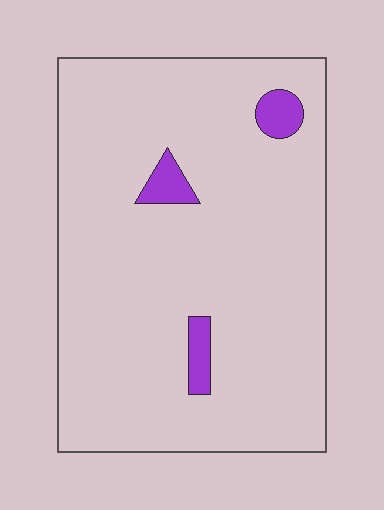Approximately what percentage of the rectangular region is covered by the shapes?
Approximately 5%.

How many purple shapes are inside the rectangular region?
3.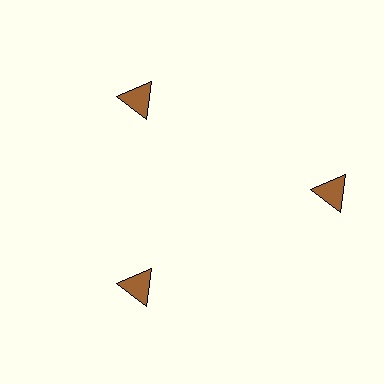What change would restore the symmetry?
The symmetry would be restored by moving it inward, back onto the ring so that all 3 triangles sit at equal angles and equal distance from the center.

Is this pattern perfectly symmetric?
No. The 3 brown triangles are arranged in a ring, but one element near the 3 o'clock position is pushed outward from the center, breaking the 3-fold rotational symmetry.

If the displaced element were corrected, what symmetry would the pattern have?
It would have 3-fold rotational symmetry — the pattern would map onto itself every 120 degrees.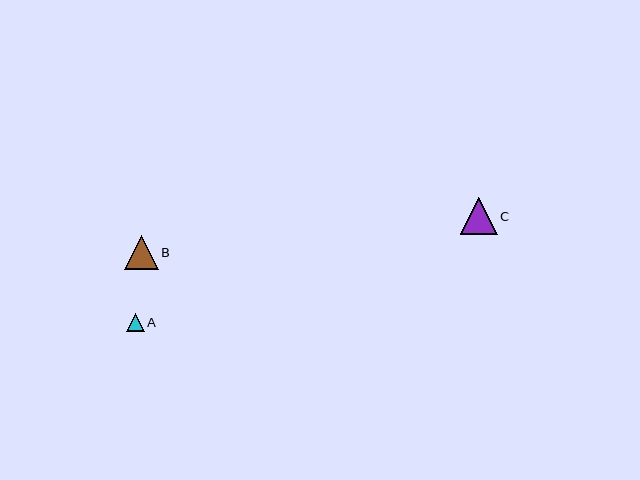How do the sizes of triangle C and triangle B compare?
Triangle C and triangle B are approximately the same size.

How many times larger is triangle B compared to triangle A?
Triangle B is approximately 1.9 times the size of triangle A.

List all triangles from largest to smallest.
From largest to smallest: C, B, A.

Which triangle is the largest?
Triangle C is the largest with a size of approximately 37 pixels.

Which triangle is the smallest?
Triangle A is the smallest with a size of approximately 18 pixels.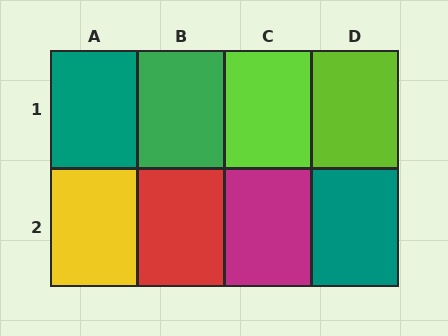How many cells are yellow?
1 cell is yellow.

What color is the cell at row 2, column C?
Magenta.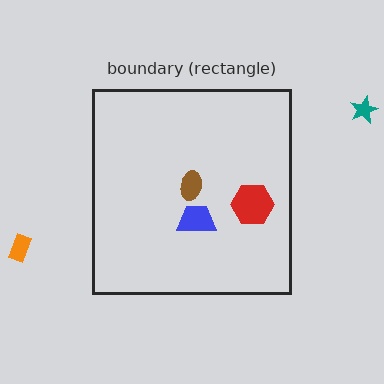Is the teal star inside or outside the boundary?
Outside.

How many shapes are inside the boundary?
3 inside, 2 outside.